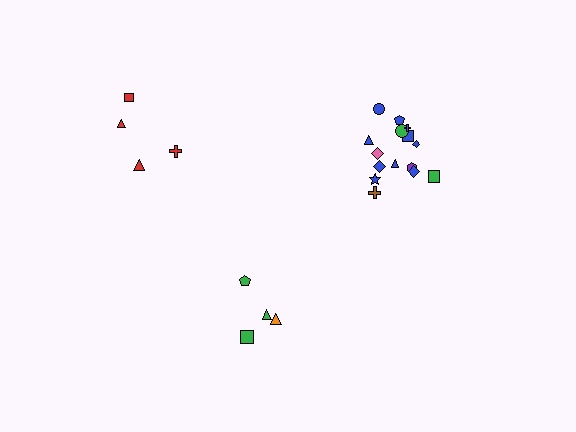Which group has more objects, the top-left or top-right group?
The top-right group.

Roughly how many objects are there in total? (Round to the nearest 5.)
Roughly 25 objects in total.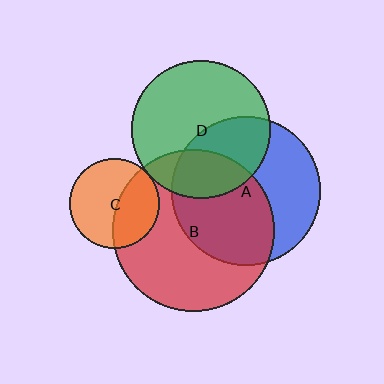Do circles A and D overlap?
Yes.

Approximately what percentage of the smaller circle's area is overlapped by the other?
Approximately 40%.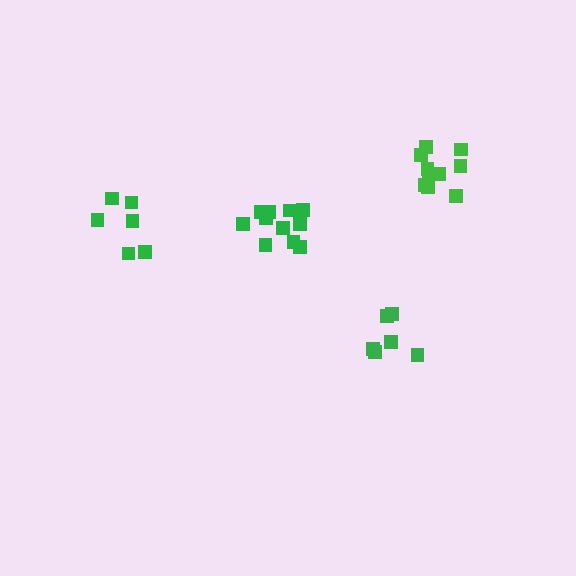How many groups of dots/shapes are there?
There are 4 groups.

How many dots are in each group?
Group 1: 6 dots, Group 2: 6 dots, Group 3: 10 dots, Group 4: 11 dots (33 total).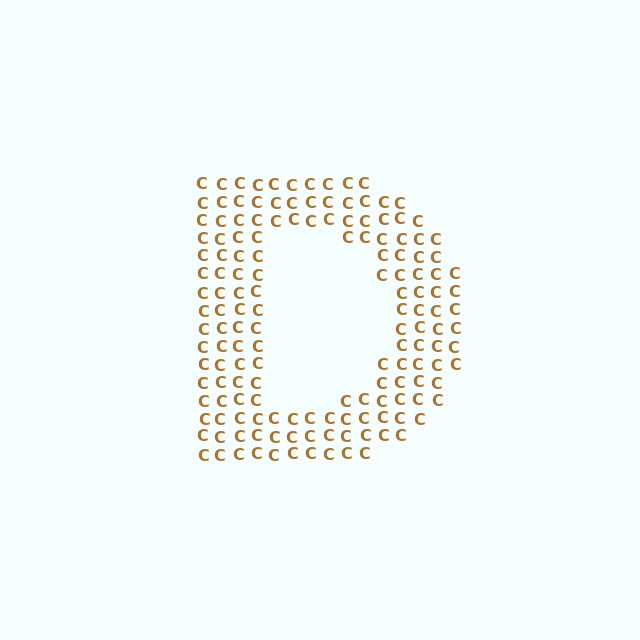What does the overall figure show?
The overall figure shows the letter D.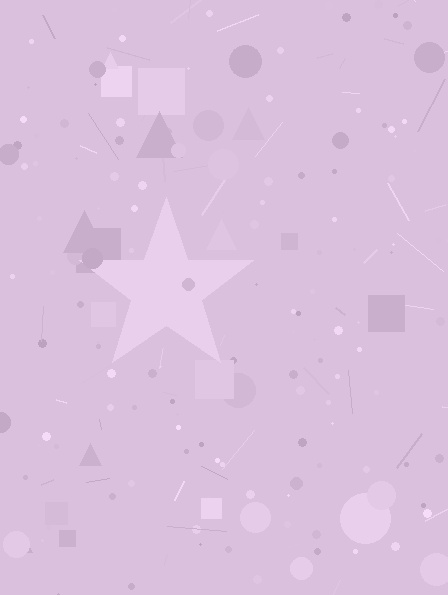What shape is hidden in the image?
A star is hidden in the image.